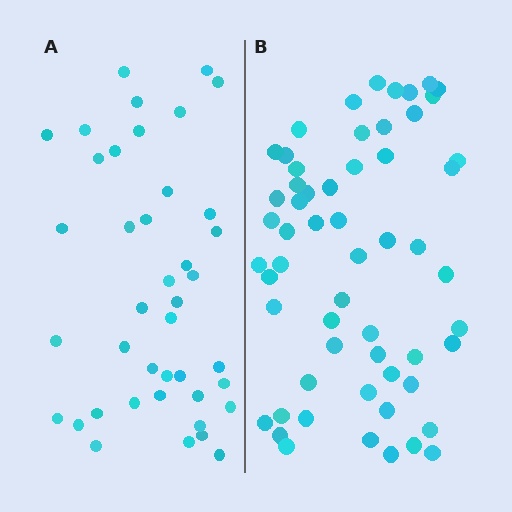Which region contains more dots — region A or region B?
Region B (the right region) has more dots.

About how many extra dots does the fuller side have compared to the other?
Region B has approximately 15 more dots than region A.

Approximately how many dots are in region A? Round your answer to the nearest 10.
About 40 dots. (The exact count is 41, which rounds to 40.)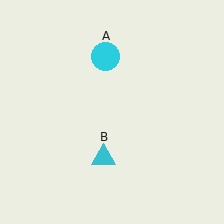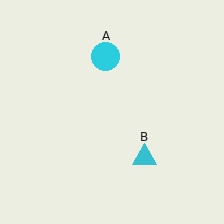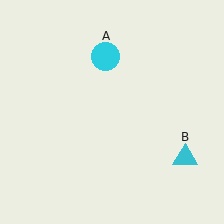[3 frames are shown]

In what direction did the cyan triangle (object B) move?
The cyan triangle (object B) moved right.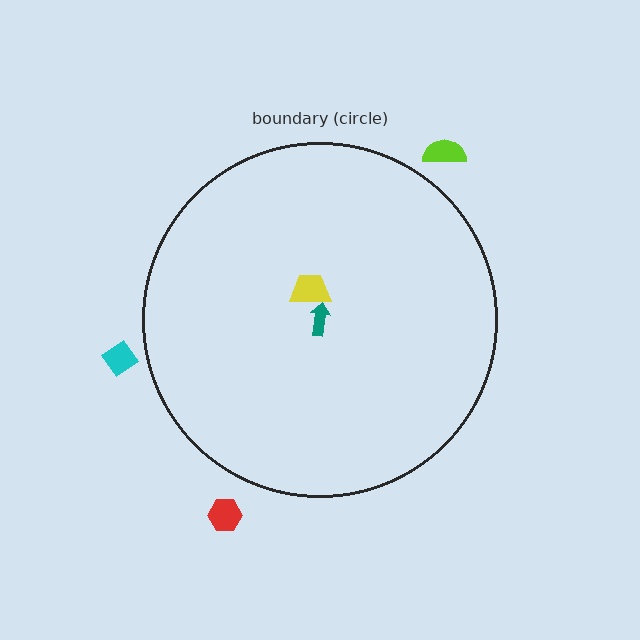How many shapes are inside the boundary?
2 inside, 3 outside.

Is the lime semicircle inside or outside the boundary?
Outside.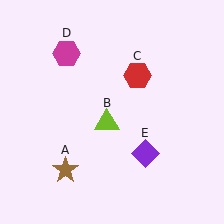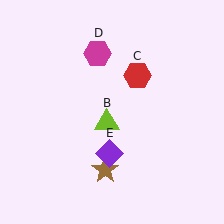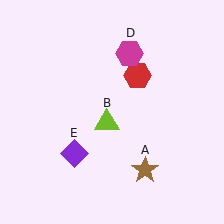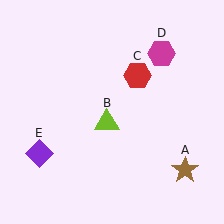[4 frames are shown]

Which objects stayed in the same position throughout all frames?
Lime triangle (object B) and red hexagon (object C) remained stationary.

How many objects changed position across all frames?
3 objects changed position: brown star (object A), magenta hexagon (object D), purple diamond (object E).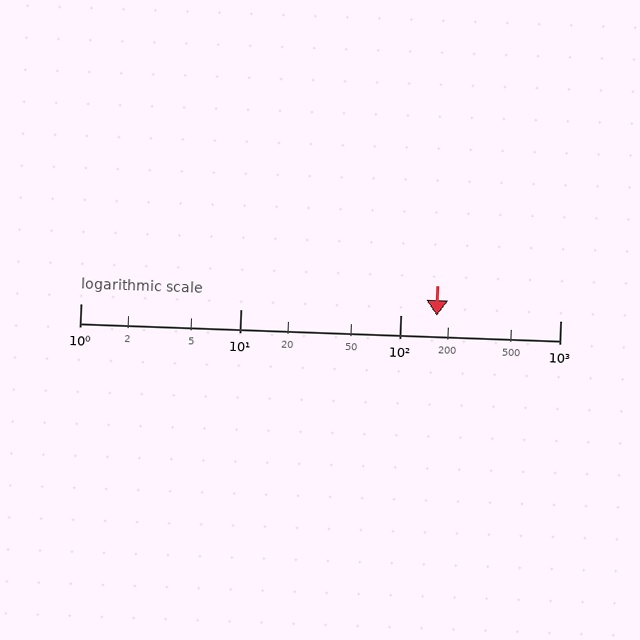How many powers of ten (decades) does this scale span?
The scale spans 3 decades, from 1 to 1000.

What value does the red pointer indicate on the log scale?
The pointer indicates approximately 170.